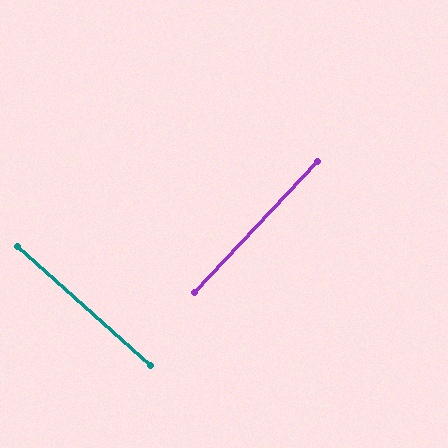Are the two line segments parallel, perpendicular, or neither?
Perpendicular — they meet at approximately 89°.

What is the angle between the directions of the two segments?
Approximately 89 degrees.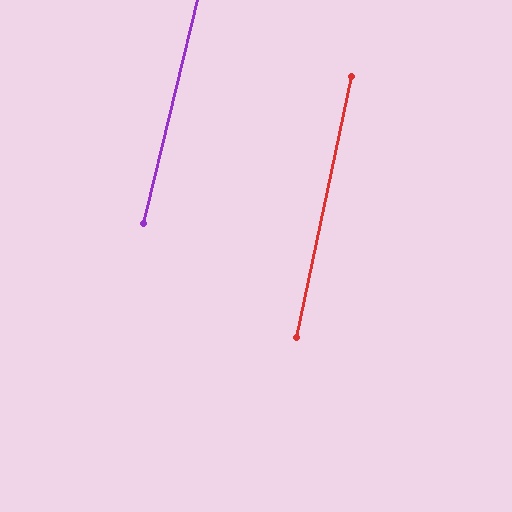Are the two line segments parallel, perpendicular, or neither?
Parallel — their directions differ by only 1.6°.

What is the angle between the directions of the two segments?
Approximately 2 degrees.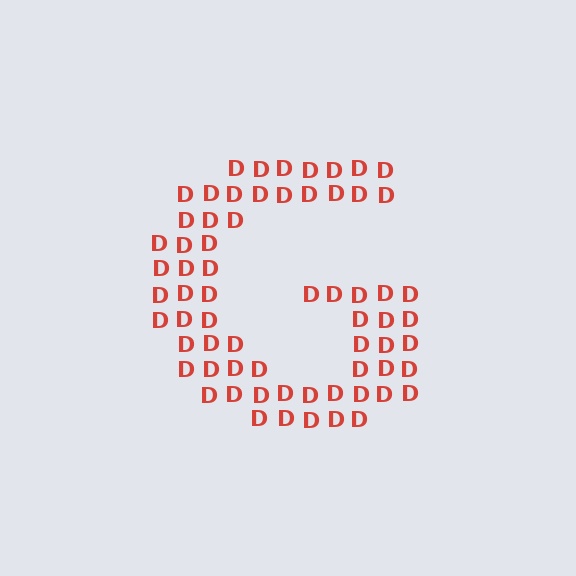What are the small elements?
The small elements are letter D's.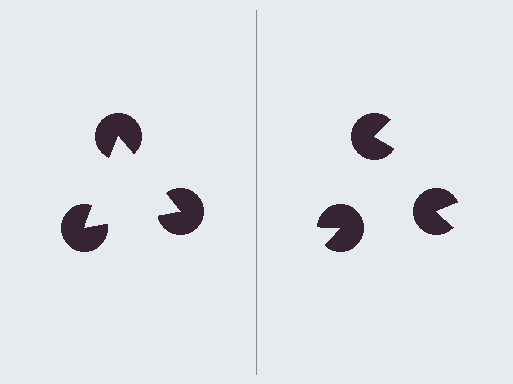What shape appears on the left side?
An illusory triangle.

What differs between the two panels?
The pac-man discs are positioned identically on both sides; only the wedge orientations differ. On the left they align to a triangle; on the right they are misaligned.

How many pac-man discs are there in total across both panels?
6 — 3 on each side.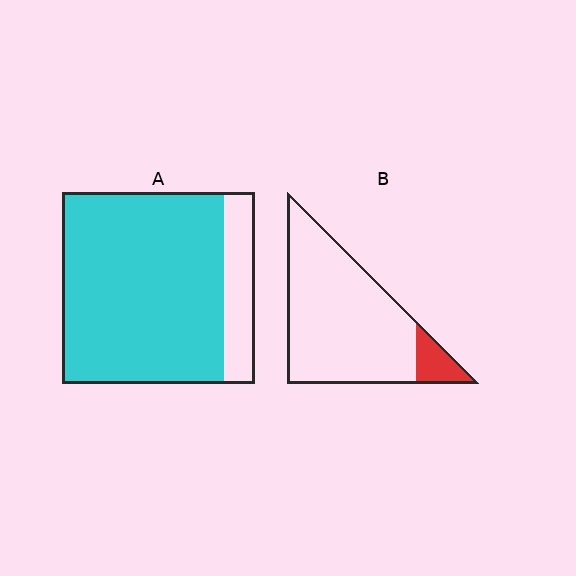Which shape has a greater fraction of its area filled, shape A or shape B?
Shape A.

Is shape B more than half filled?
No.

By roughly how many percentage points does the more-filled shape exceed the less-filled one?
By roughly 75 percentage points (A over B).